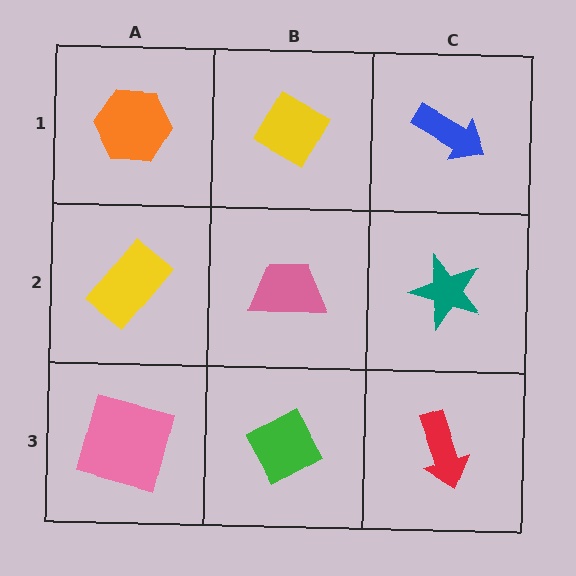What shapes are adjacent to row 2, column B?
A yellow diamond (row 1, column B), a green diamond (row 3, column B), a yellow rectangle (row 2, column A), a teal star (row 2, column C).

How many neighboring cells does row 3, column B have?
3.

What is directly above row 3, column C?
A teal star.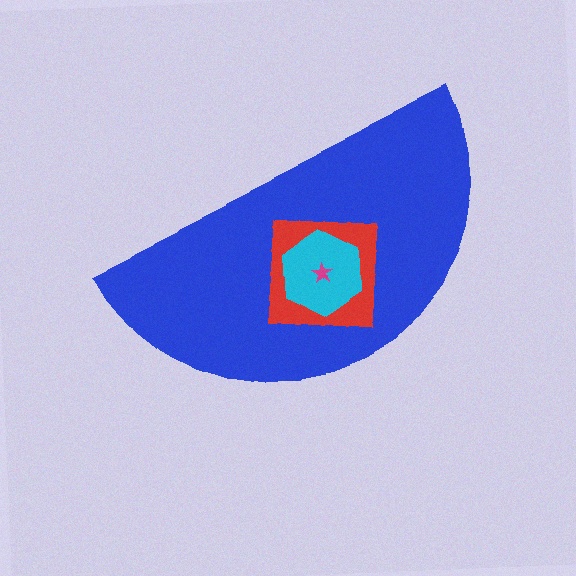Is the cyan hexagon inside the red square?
Yes.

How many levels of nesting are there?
4.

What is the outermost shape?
The blue semicircle.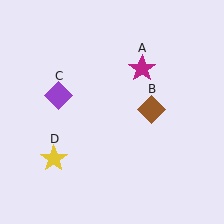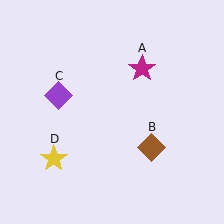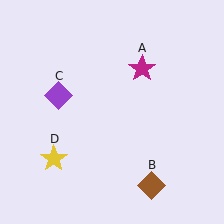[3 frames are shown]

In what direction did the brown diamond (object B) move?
The brown diamond (object B) moved down.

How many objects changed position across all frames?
1 object changed position: brown diamond (object B).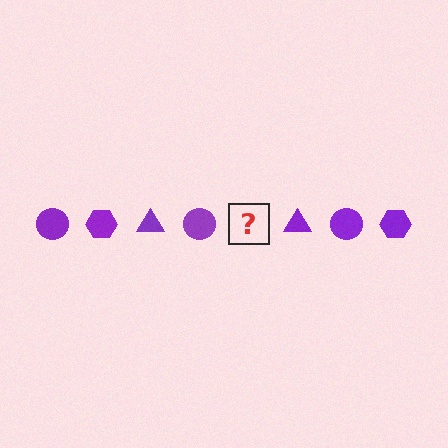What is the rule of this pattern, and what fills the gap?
The rule is that the pattern cycles through circle, hexagon, triangle shapes in purple. The gap should be filled with a purple hexagon.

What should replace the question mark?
The question mark should be replaced with a purple hexagon.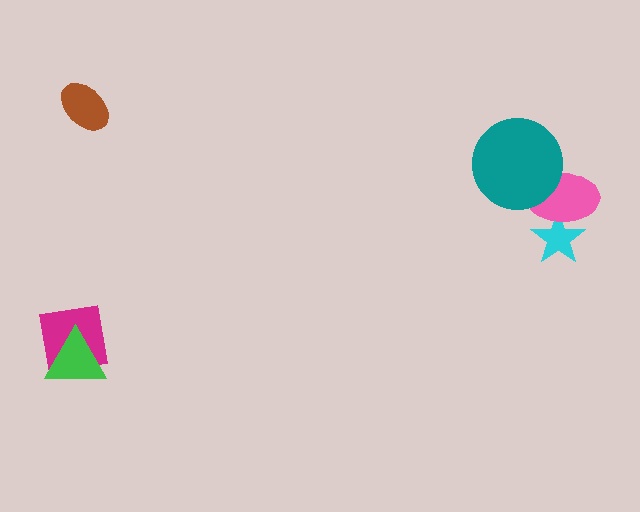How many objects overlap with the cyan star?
1 object overlaps with the cyan star.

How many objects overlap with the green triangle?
1 object overlaps with the green triangle.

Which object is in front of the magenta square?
The green triangle is in front of the magenta square.